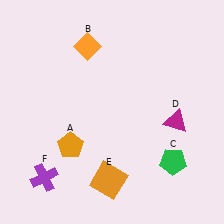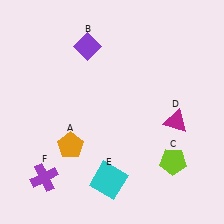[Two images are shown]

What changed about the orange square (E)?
In Image 1, E is orange. In Image 2, it changed to cyan.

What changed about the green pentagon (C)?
In Image 1, C is green. In Image 2, it changed to lime.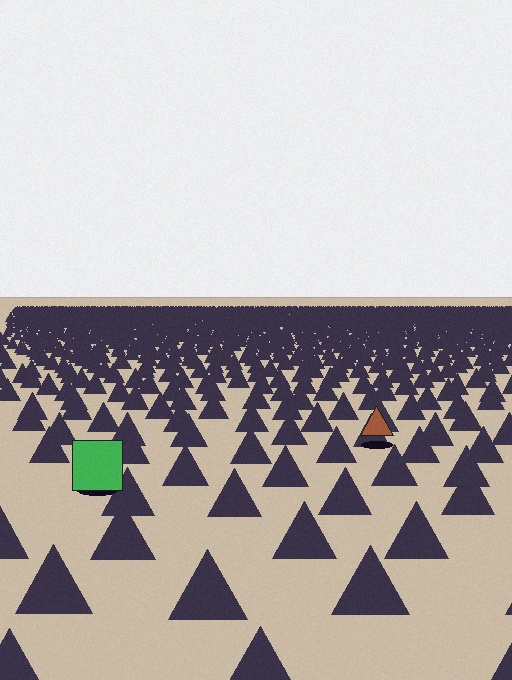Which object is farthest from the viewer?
The brown triangle is farthest from the viewer. It appears smaller and the ground texture around it is denser.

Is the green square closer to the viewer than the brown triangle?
Yes. The green square is closer — you can tell from the texture gradient: the ground texture is coarser near it.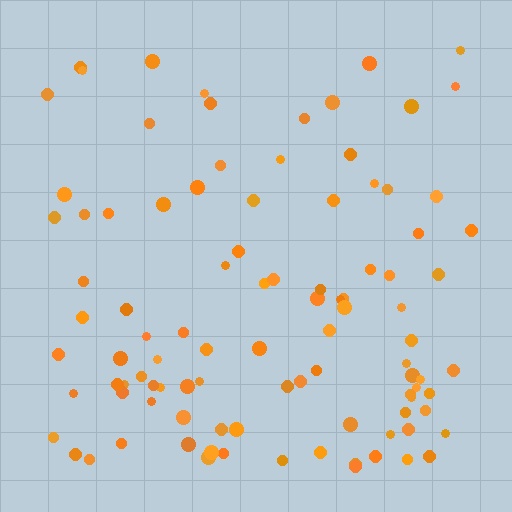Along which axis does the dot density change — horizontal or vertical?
Vertical.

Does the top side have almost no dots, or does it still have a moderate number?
Still a moderate number, just noticeably fewer than the bottom.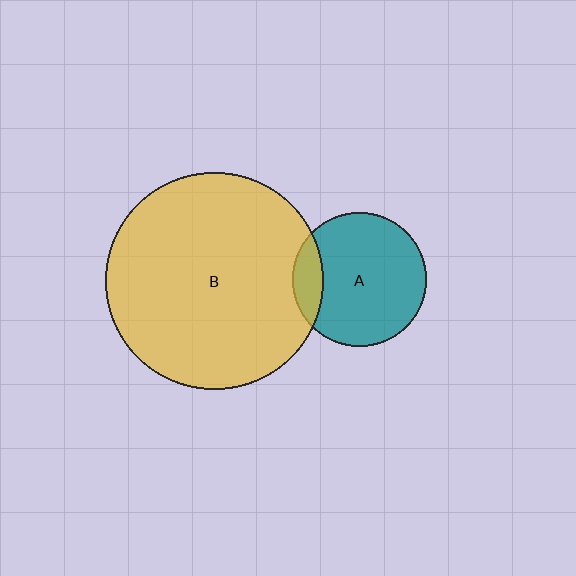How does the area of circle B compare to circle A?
Approximately 2.7 times.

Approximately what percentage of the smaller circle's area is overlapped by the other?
Approximately 15%.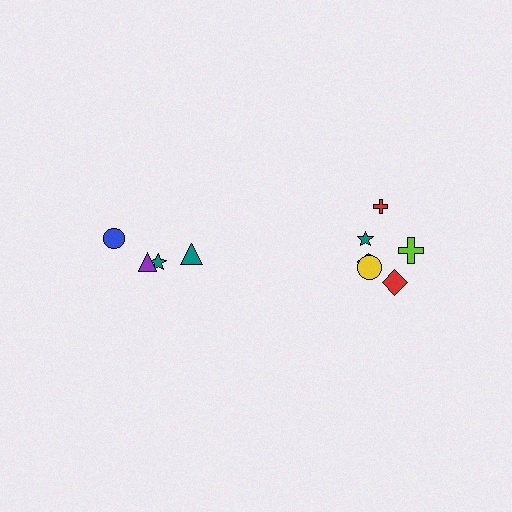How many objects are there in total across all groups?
There are 10 objects.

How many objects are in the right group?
There are 6 objects.